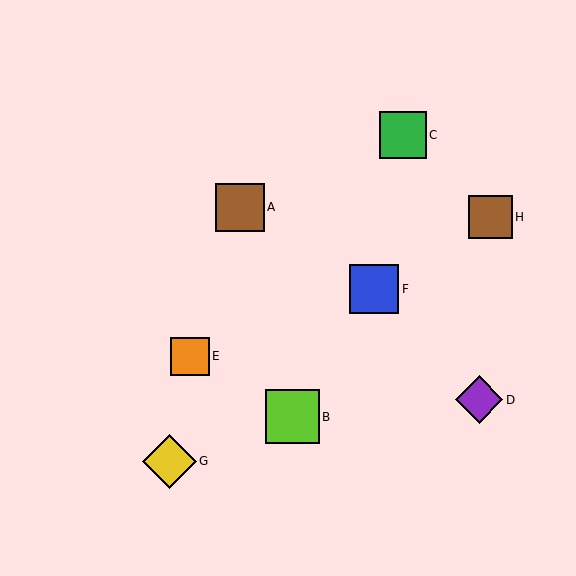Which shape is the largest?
The yellow diamond (labeled G) is the largest.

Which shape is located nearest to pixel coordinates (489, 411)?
The purple diamond (labeled D) at (479, 400) is nearest to that location.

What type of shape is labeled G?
Shape G is a yellow diamond.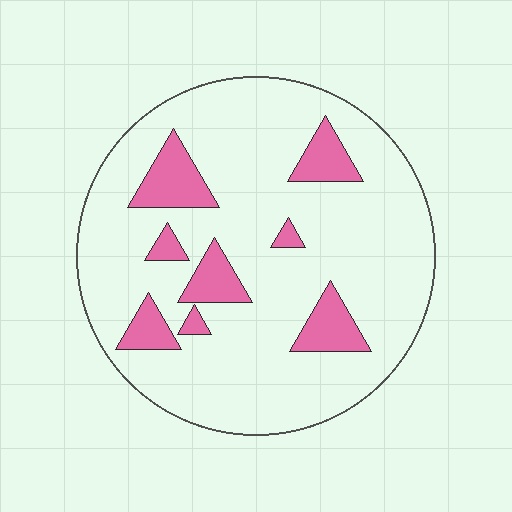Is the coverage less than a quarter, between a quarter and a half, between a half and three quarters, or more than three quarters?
Less than a quarter.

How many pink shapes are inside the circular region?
8.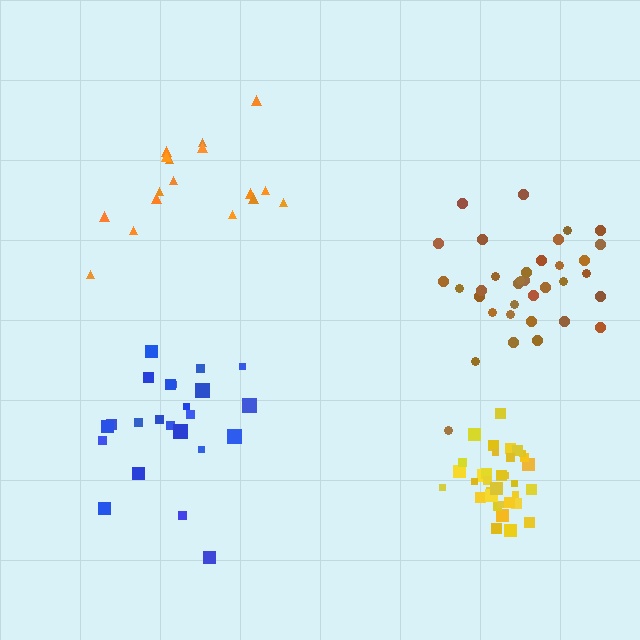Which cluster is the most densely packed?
Yellow.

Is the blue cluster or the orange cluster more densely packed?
Blue.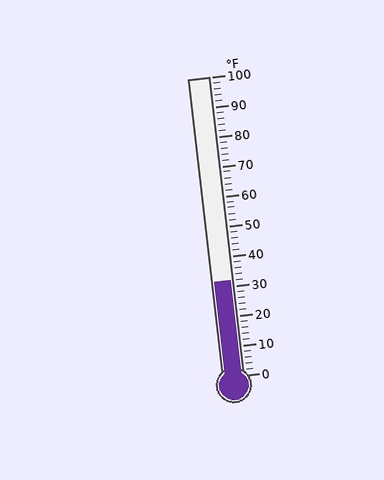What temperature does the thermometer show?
The thermometer shows approximately 32°F.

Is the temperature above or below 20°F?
The temperature is above 20°F.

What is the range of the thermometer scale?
The thermometer scale ranges from 0°F to 100°F.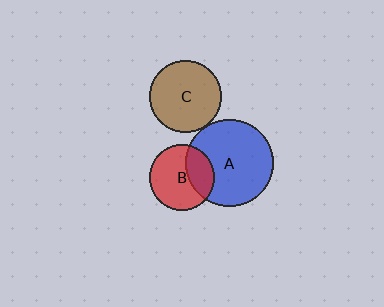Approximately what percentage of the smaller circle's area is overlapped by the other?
Approximately 30%.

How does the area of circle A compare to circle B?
Approximately 1.8 times.